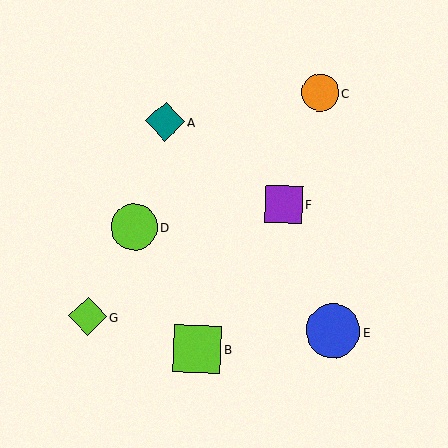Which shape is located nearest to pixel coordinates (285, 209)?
The purple square (labeled F) at (284, 204) is nearest to that location.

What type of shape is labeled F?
Shape F is a purple square.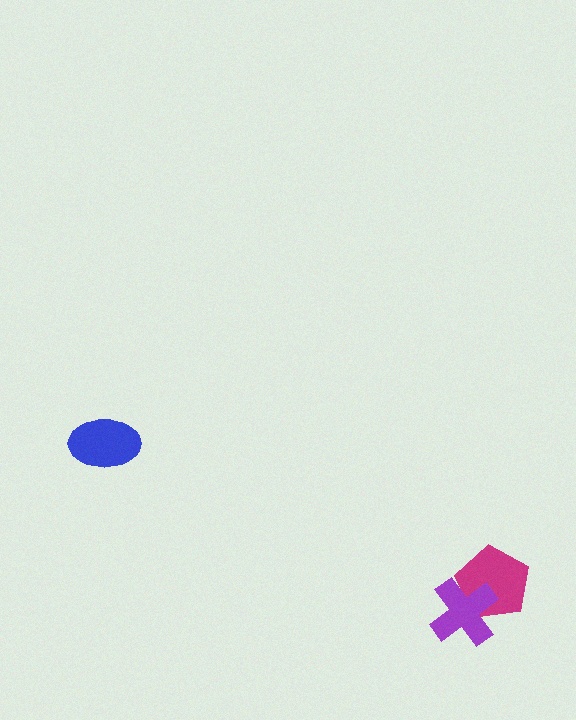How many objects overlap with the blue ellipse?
0 objects overlap with the blue ellipse.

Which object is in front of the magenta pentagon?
The purple cross is in front of the magenta pentagon.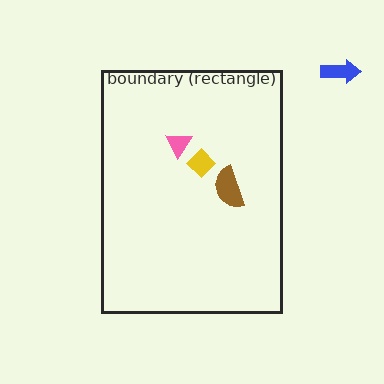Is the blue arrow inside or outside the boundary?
Outside.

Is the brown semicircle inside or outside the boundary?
Inside.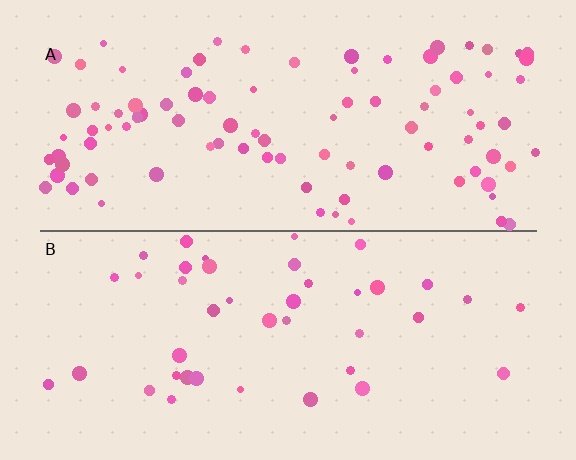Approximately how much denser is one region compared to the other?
Approximately 2.2× — region A over region B.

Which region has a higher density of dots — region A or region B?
A (the top).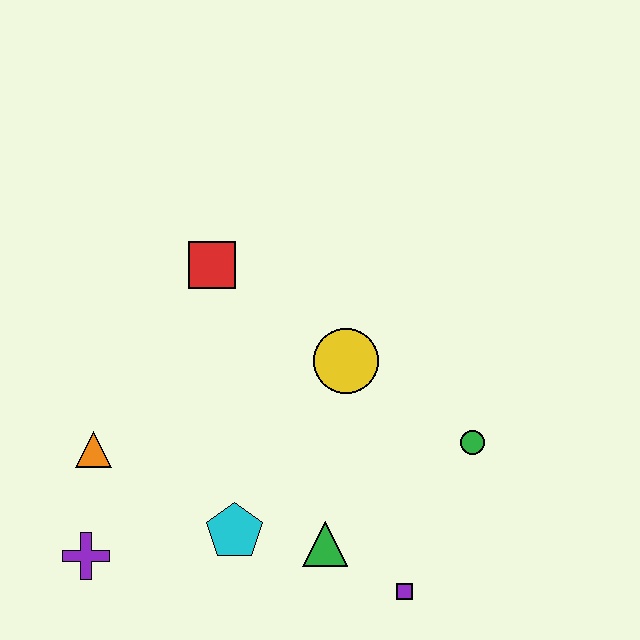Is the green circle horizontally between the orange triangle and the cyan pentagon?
No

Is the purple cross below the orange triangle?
Yes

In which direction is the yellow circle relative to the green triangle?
The yellow circle is above the green triangle.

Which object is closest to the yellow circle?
The green circle is closest to the yellow circle.